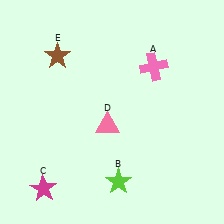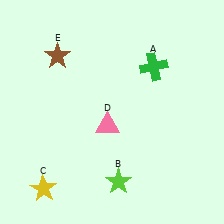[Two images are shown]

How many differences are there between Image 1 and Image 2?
There are 2 differences between the two images.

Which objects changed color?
A changed from pink to green. C changed from magenta to yellow.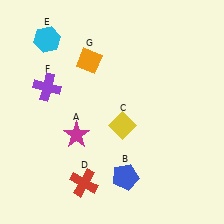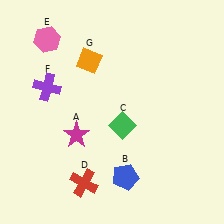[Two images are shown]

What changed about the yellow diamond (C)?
In Image 1, C is yellow. In Image 2, it changed to green.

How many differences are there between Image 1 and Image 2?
There are 2 differences between the two images.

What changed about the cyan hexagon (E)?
In Image 1, E is cyan. In Image 2, it changed to pink.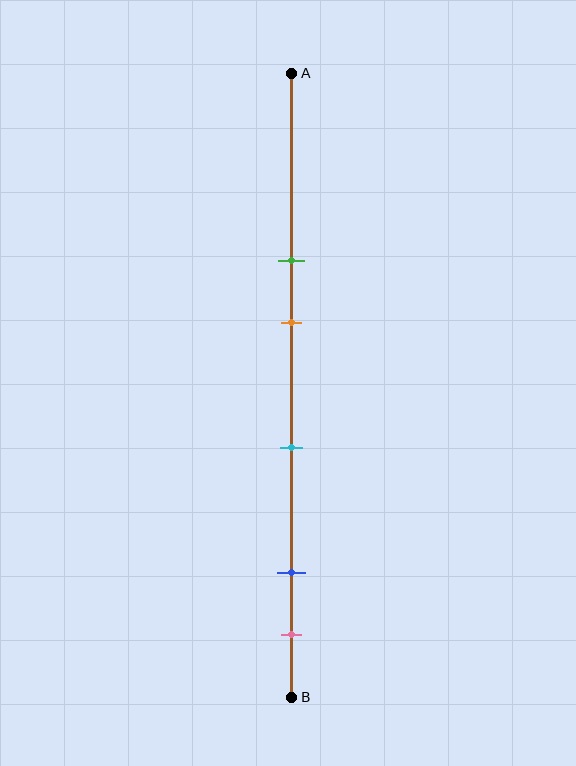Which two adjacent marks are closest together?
The blue and pink marks are the closest adjacent pair.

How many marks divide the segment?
There are 5 marks dividing the segment.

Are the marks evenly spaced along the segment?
No, the marks are not evenly spaced.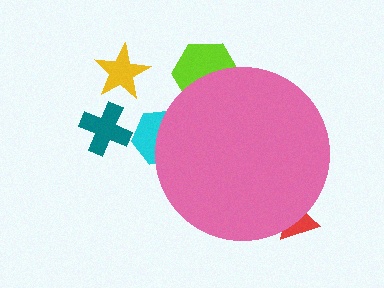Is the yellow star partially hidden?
No, the yellow star is fully visible.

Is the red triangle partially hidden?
Yes, the red triangle is partially hidden behind the pink circle.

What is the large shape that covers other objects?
A pink circle.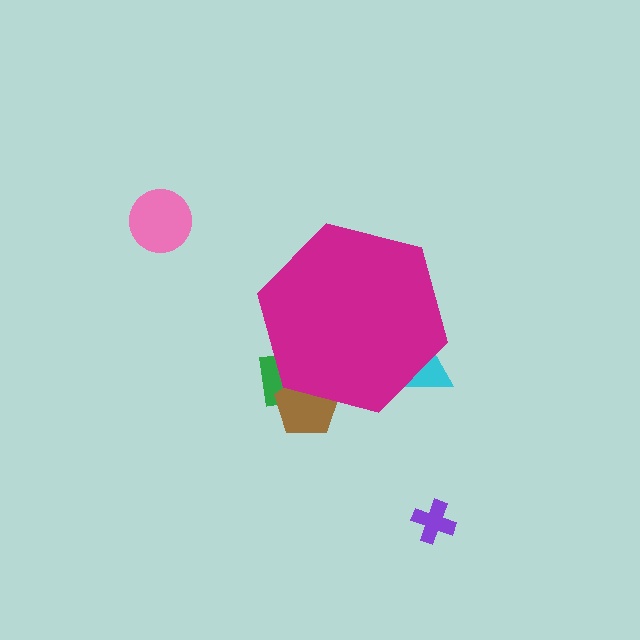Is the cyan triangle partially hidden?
Yes, the cyan triangle is partially hidden behind the magenta hexagon.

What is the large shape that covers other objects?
A magenta hexagon.